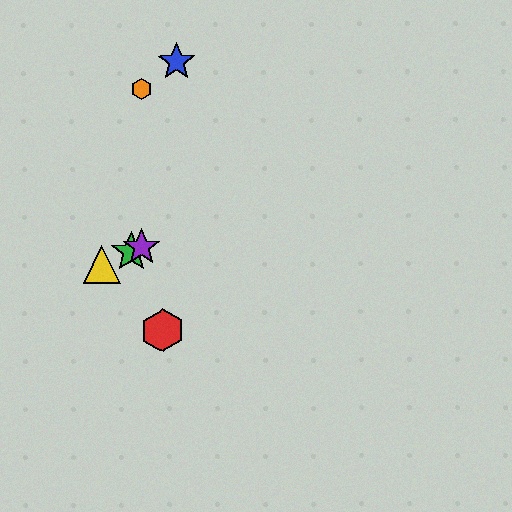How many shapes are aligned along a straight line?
3 shapes (the green star, the yellow triangle, the purple star) are aligned along a straight line.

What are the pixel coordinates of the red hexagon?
The red hexagon is at (163, 331).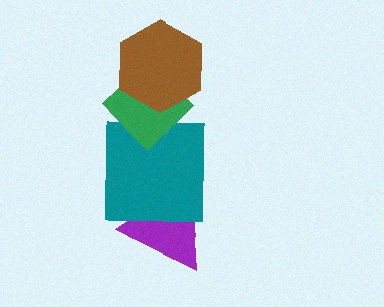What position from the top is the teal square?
The teal square is 3rd from the top.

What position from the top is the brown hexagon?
The brown hexagon is 1st from the top.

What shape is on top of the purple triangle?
The teal square is on top of the purple triangle.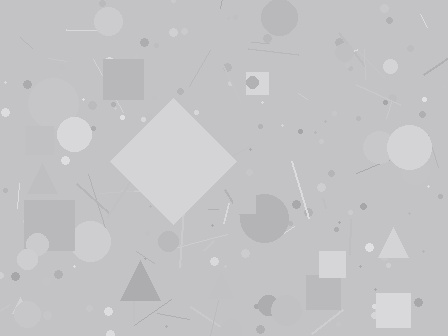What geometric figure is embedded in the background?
A diamond is embedded in the background.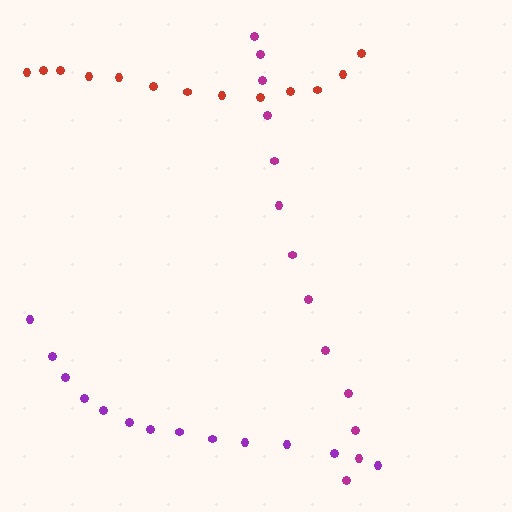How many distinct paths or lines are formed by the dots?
There are 3 distinct paths.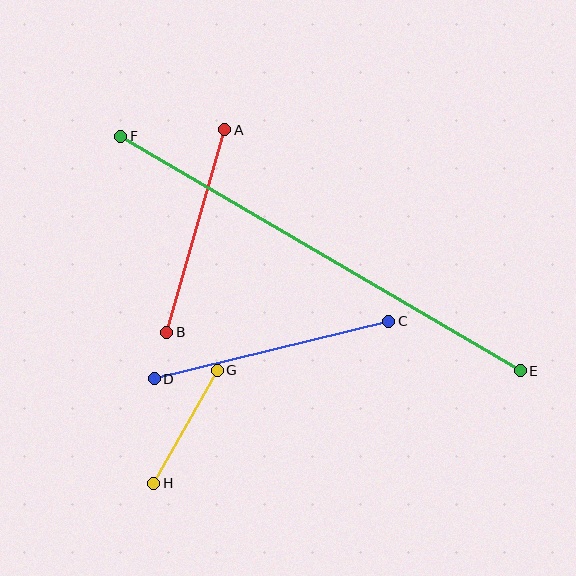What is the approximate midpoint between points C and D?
The midpoint is at approximately (271, 350) pixels.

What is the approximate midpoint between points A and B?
The midpoint is at approximately (196, 231) pixels.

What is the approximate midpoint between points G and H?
The midpoint is at approximately (185, 427) pixels.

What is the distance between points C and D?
The distance is approximately 242 pixels.